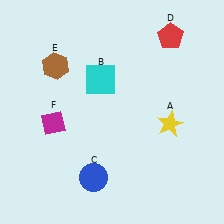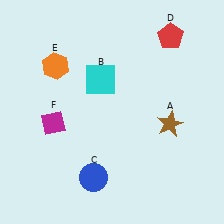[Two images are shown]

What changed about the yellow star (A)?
In Image 1, A is yellow. In Image 2, it changed to brown.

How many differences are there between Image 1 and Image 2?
There are 2 differences between the two images.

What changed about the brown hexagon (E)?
In Image 1, E is brown. In Image 2, it changed to orange.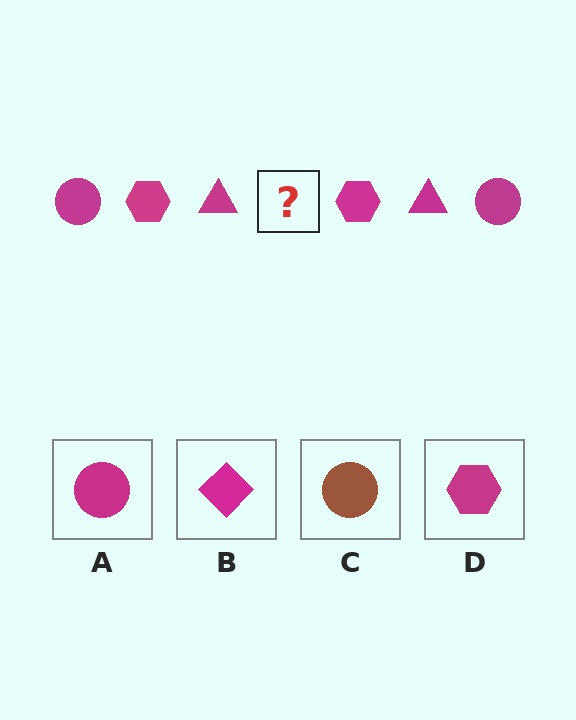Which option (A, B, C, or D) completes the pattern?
A.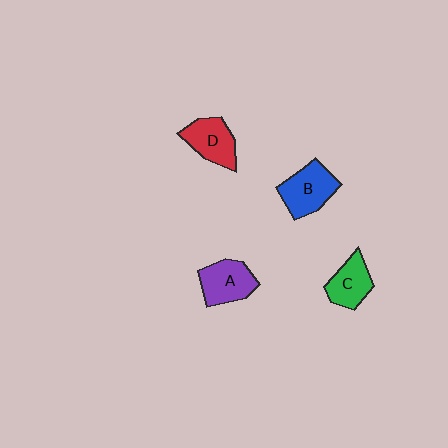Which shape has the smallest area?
Shape C (green).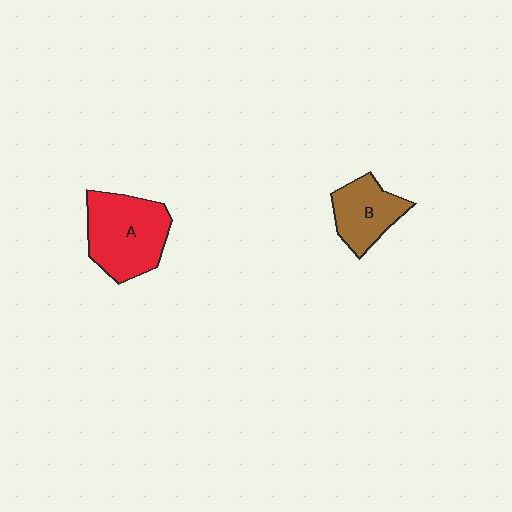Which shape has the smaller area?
Shape B (brown).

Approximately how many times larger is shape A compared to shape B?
Approximately 1.5 times.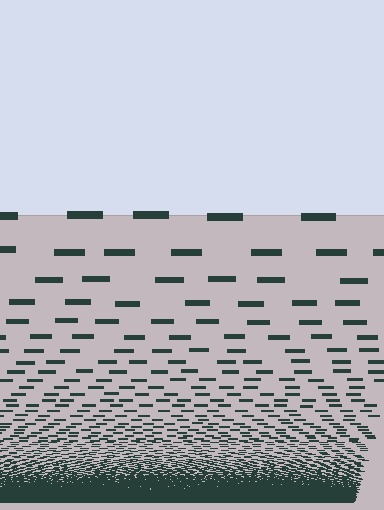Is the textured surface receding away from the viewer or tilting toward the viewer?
The surface appears to tilt toward the viewer. Texture elements get larger and sparser toward the top.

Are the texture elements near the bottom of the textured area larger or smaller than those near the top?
Smaller. The gradient is inverted — elements near the bottom are smaller and denser.